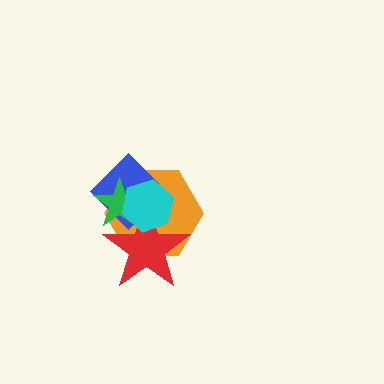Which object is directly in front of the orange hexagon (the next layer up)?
The blue diamond is directly in front of the orange hexagon.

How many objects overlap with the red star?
4 objects overlap with the red star.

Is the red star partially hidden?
Yes, it is partially covered by another shape.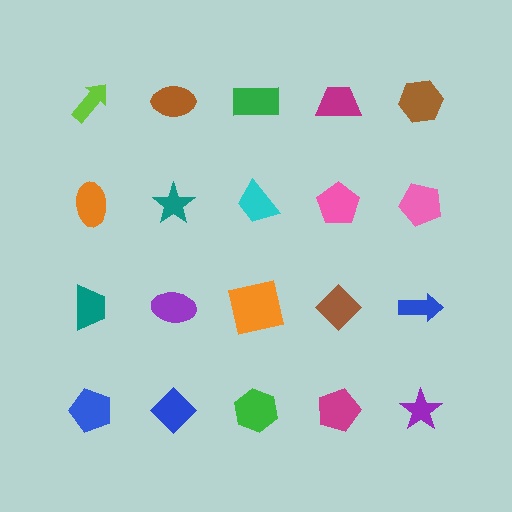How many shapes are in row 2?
5 shapes.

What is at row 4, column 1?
A blue pentagon.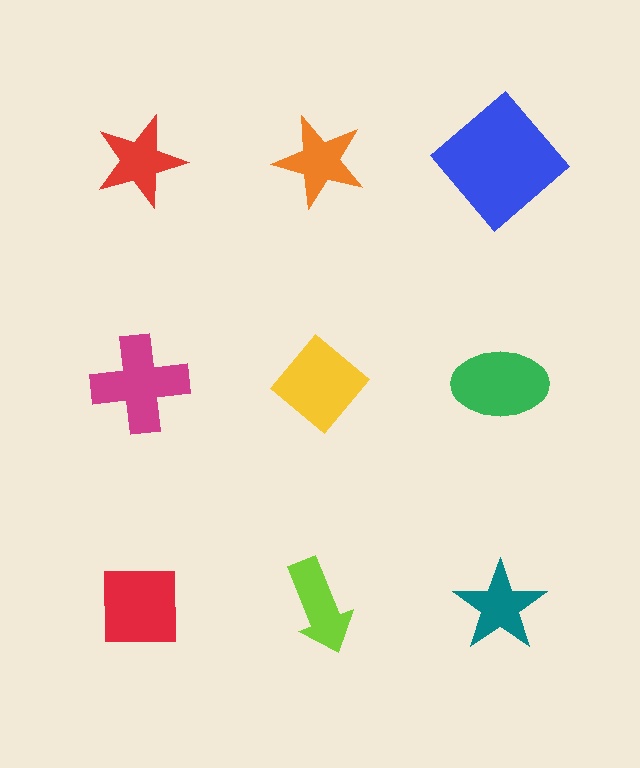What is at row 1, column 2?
An orange star.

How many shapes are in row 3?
3 shapes.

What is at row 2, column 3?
A green ellipse.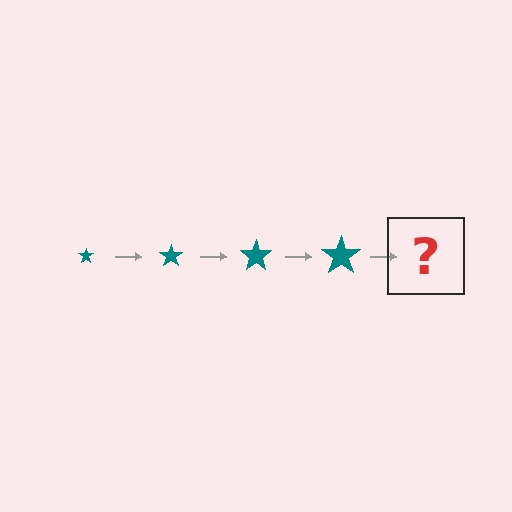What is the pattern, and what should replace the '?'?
The pattern is that the star gets progressively larger each step. The '?' should be a teal star, larger than the previous one.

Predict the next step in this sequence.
The next step is a teal star, larger than the previous one.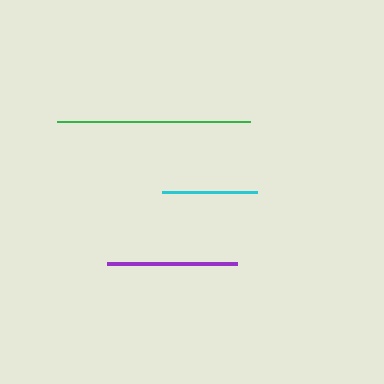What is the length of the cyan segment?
The cyan segment is approximately 95 pixels long.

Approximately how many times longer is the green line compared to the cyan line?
The green line is approximately 2.0 times the length of the cyan line.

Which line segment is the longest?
The green line is the longest at approximately 192 pixels.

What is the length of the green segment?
The green segment is approximately 192 pixels long.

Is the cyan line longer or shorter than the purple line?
The purple line is longer than the cyan line.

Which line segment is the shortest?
The cyan line is the shortest at approximately 95 pixels.